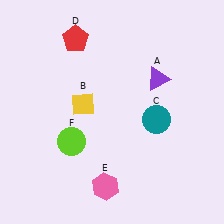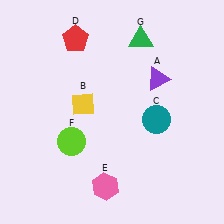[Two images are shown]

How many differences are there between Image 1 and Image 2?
There is 1 difference between the two images.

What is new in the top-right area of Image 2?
A green triangle (G) was added in the top-right area of Image 2.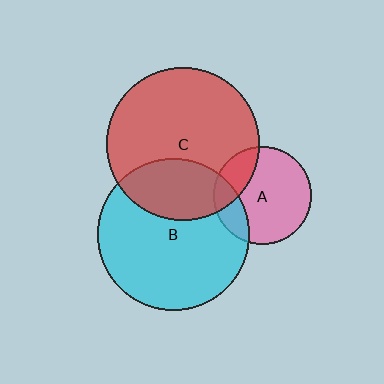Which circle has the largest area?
Circle C (red).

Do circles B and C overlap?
Yes.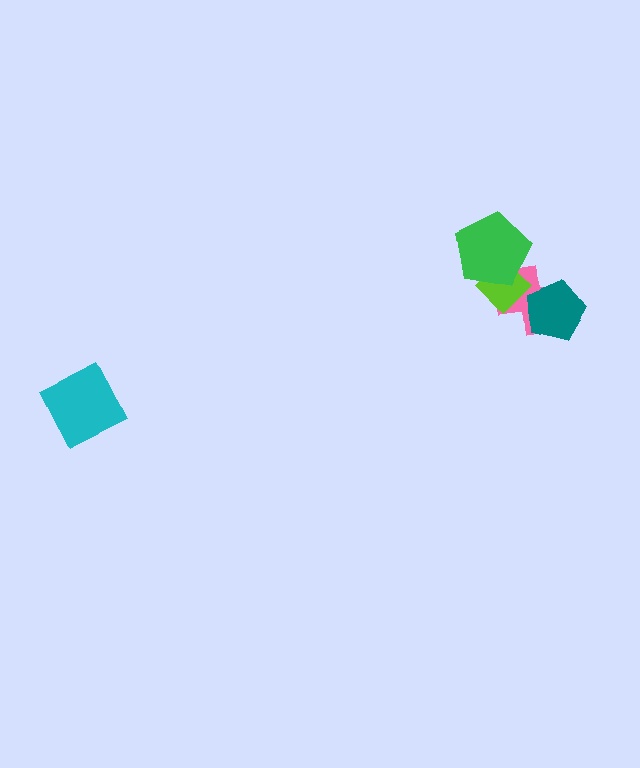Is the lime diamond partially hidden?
Yes, it is partially covered by another shape.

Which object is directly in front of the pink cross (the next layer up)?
The lime diamond is directly in front of the pink cross.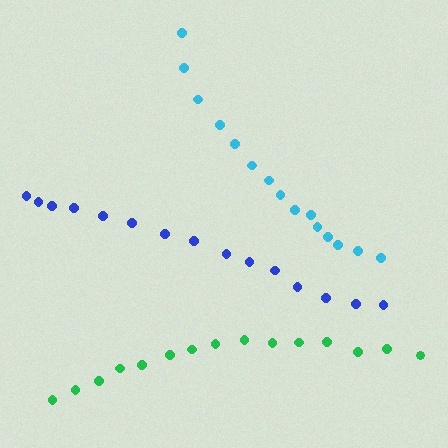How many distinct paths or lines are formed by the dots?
There are 3 distinct paths.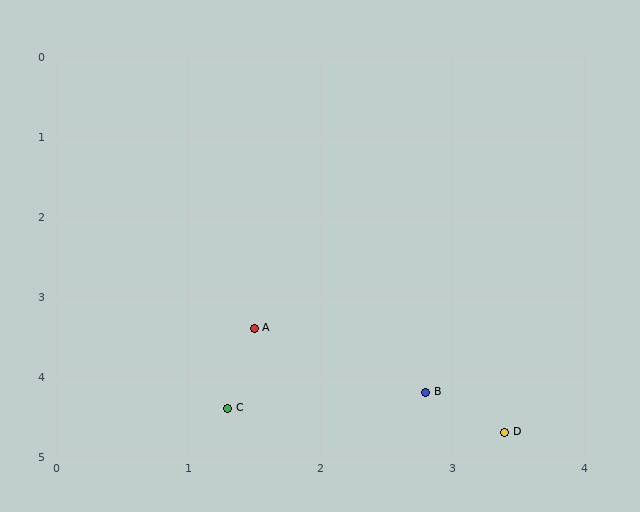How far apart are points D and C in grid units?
Points D and C are about 2.1 grid units apart.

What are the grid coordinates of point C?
Point C is at approximately (1.3, 4.4).